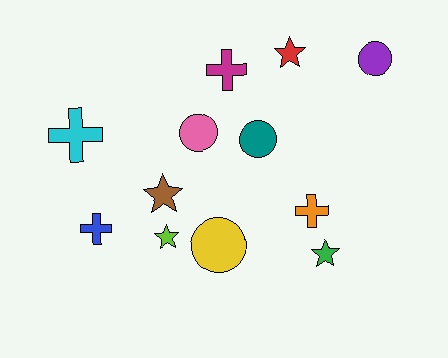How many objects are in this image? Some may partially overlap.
There are 12 objects.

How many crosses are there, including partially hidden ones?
There are 4 crosses.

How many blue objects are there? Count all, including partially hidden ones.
There is 1 blue object.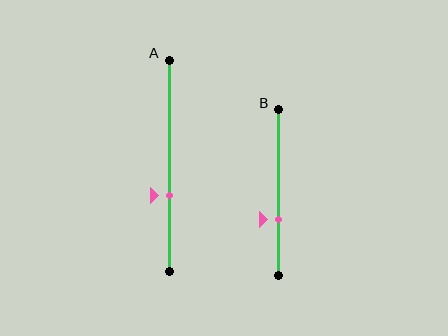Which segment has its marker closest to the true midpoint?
Segment A has its marker closest to the true midpoint.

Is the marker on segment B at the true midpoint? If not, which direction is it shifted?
No, the marker on segment B is shifted downward by about 17% of the segment length.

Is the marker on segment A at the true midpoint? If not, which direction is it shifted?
No, the marker on segment A is shifted downward by about 14% of the segment length.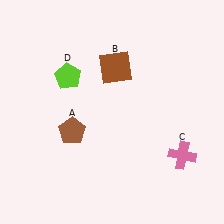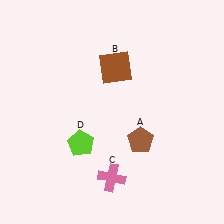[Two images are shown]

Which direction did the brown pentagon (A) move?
The brown pentagon (A) moved right.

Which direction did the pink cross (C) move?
The pink cross (C) moved left.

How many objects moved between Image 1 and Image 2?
3 objects moved between the two images.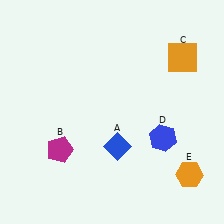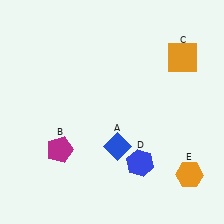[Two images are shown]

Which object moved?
The blue hexagon (D) moved down.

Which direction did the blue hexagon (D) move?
The blue hexagon (D) moved down.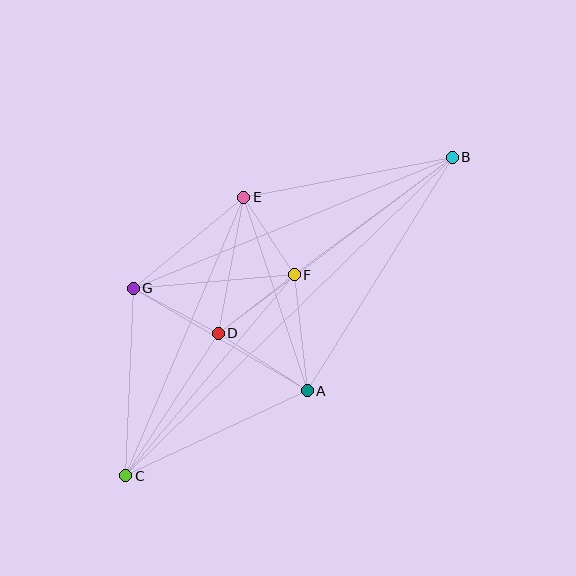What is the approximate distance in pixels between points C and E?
The distance between C and E is approximately 302 pixels.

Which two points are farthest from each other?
Points B and C are farthest from each other.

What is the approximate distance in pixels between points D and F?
The distance between D and F is approximately 96 pixels.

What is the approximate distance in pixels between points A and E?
The distance between A and E is approximately 203 pixels.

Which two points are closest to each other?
Points E and F are closest to each other.